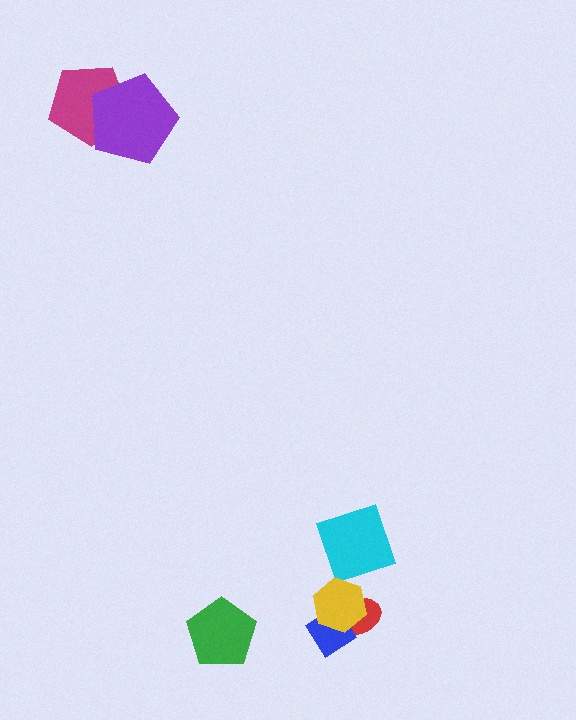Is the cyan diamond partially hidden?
Yes, it is partially covered by another shape.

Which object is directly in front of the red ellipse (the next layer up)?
The blue diamond is directly in front of the red ellipse.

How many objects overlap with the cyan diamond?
1 object overlaps with the cyan diamond.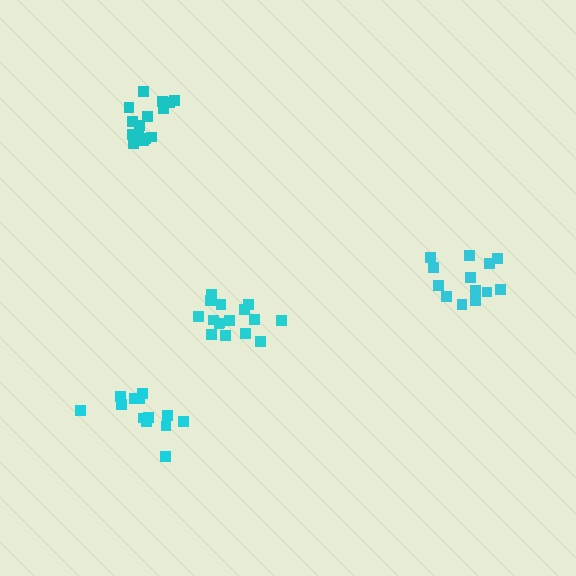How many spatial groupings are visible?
There are 4 spatial groupings.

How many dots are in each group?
Group 1: 13 dots, Group 2: 15 dots, Group 3: 16 dots, Group 4: 13 dots (57 total).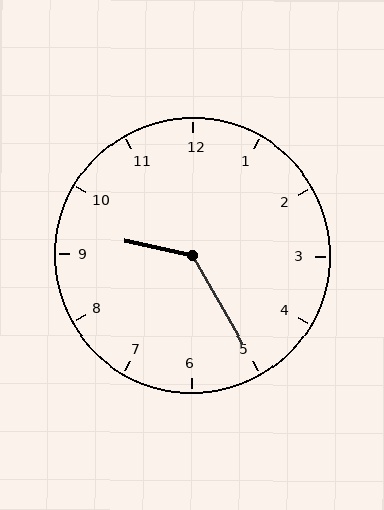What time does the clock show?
9:25.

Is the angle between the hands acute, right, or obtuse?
It is obtuse.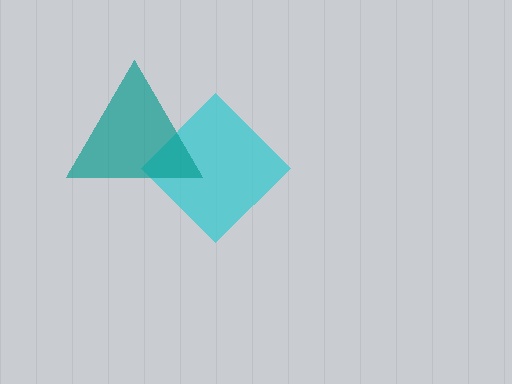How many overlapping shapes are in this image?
There are 2 overlapping shapes in the image.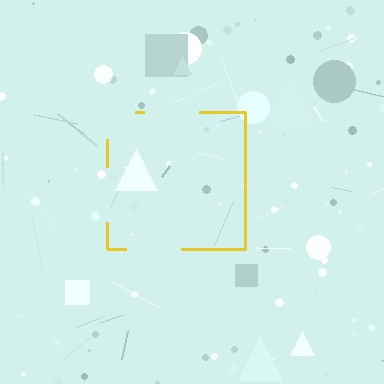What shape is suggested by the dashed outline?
The dashed outline suggests a square.